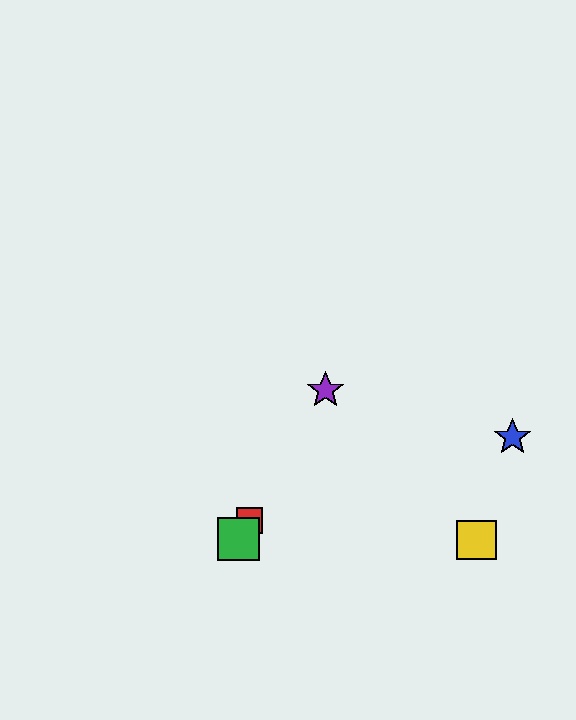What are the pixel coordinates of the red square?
The red square is at (250, 520).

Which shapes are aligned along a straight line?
The red square, the green square, the purple star are aligned along a straight line.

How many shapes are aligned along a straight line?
3 shapes (the red square, the green square, the purple star) are aligned along a straight line.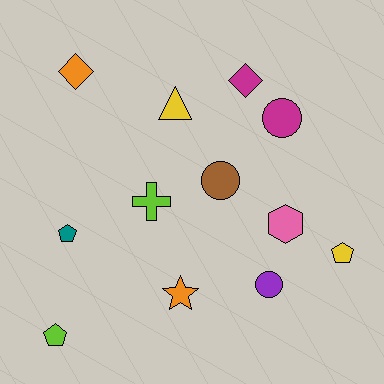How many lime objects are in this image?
There are 2 lime objects.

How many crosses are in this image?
There is 1 cross.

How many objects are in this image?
There are 12 objects.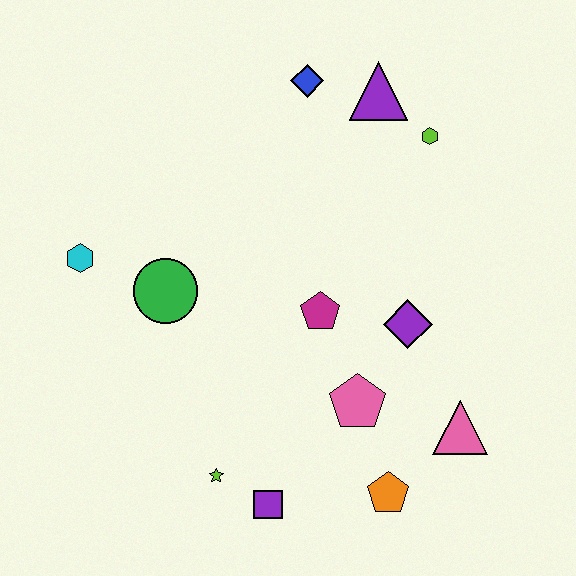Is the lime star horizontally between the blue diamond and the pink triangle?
No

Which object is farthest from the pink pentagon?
The blue diamond is farthest from the pink pentagon.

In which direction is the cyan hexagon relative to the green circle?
The cyan hexagon is to the left of the green circle.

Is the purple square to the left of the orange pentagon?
Yes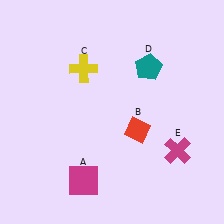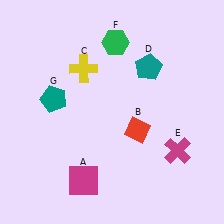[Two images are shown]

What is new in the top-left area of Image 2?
A teal pentagon (G) was added in the top-left area of Image 2.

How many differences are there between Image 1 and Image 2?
There are 2 differences between the two images.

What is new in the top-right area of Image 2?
A green hexagon (F) was added in the top-right area of Image 2.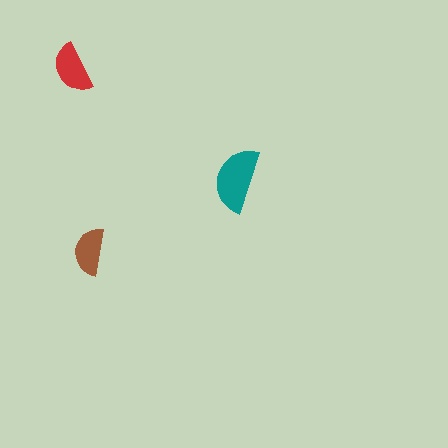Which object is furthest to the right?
The teal semicircle is rightmost.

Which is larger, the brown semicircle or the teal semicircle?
The teal one.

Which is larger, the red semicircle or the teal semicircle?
The teal one.